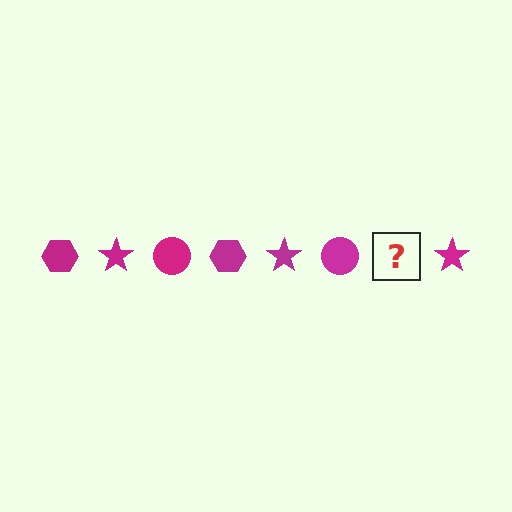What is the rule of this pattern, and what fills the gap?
The rule is that the pattern cycles through hexagon, star, circle shapes in magenta. The gap should be filled with a magenta hexagon.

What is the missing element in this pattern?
The missing element is a magenta hexagon.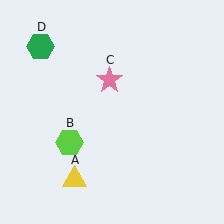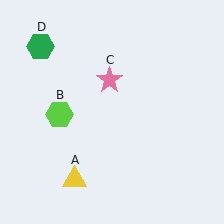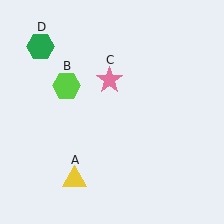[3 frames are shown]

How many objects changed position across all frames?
1 object changed position: lime hexagon (object B).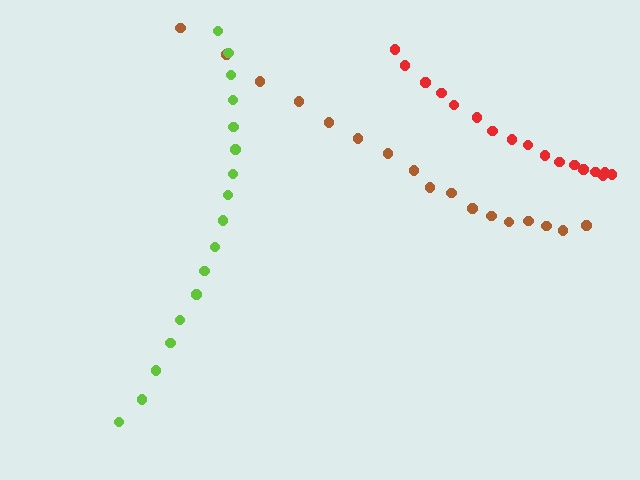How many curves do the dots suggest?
There are 3 distinct paths.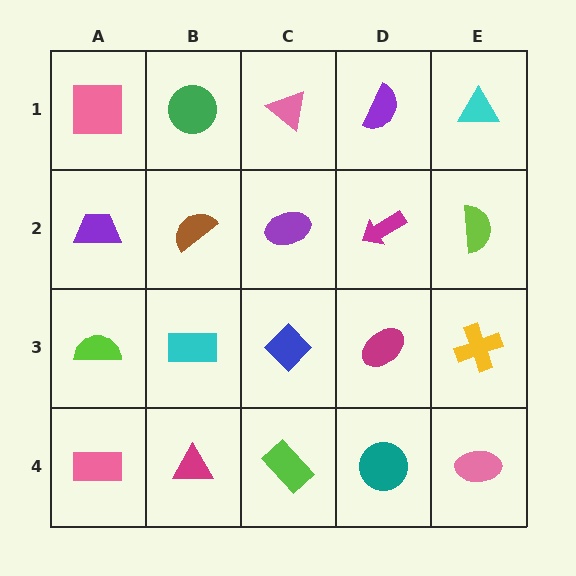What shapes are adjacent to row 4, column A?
A lime semicircle (row 3, column A), a magenta triangle (row 4, column B).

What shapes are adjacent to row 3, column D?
A magenta arrow (row 2, column D), a teal circle (row 4, column D), a blue diamond (row 3, column C), a yellow cross (row 3, column E).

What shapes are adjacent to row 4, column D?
A magenta ellipse (row 3, column D), a lime rectangle (row 4, column C), a pink ellipse (row 4, column E).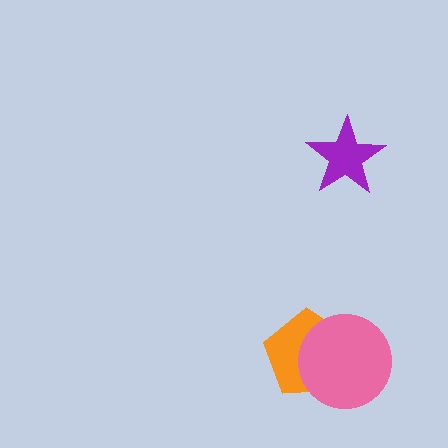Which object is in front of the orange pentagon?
The pink circle is in front of the orange pentagon.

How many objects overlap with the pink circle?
1 object overlaps with the pink circle.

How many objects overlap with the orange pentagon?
1 object overlaps with the orange pentagon.